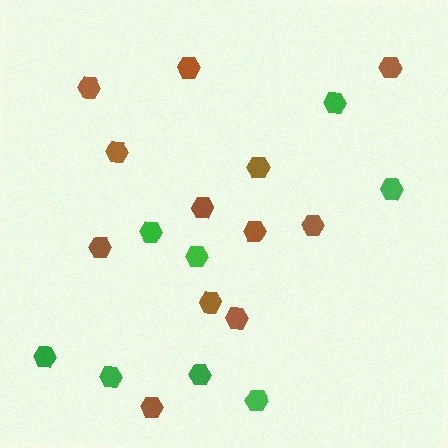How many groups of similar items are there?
There are 2 groups: one group of brown hexagons (12) and one group of green hexagons (8).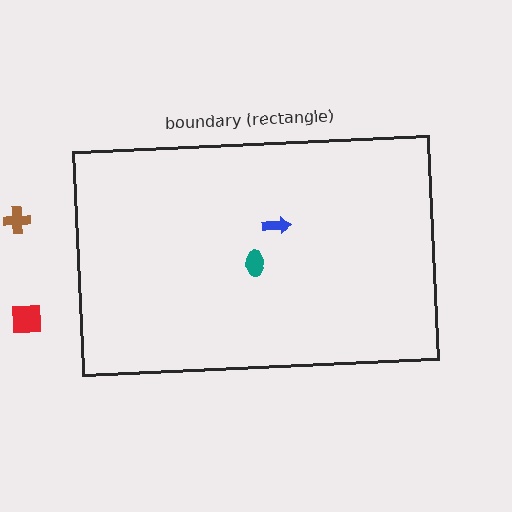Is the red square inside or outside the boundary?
Outside.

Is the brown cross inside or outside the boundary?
Outside.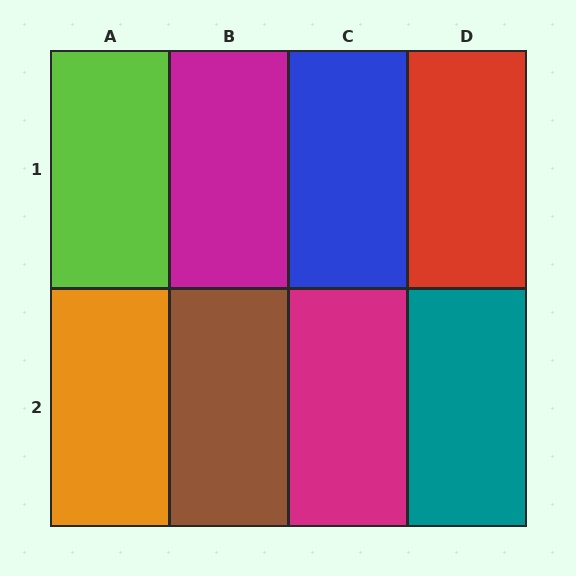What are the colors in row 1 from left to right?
Lime, magenta, blue, red.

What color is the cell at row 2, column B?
Brown.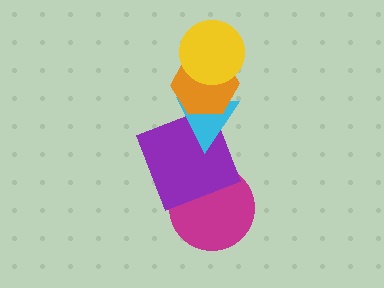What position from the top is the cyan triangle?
The cyan triangle is 3rd from the top.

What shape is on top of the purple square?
The cyan triangle is on top of the purple square.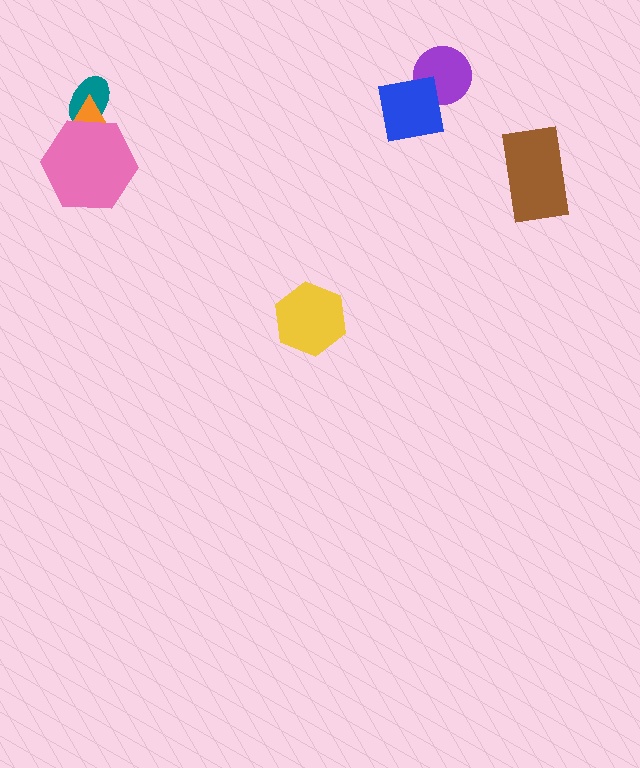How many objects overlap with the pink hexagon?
2 objects overlap with the pink hexagon.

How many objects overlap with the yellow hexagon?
0 objects overlap with the yellow hexagon.